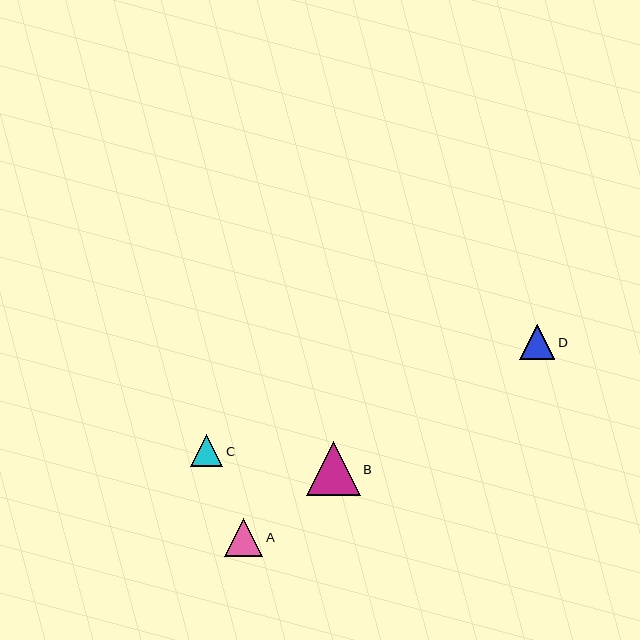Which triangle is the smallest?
Triangle C is the smallest with a size of approximately 32 pixels.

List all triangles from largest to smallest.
From largest to smallest: B, A, D, C.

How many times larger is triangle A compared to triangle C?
Triangle A is approximately 1.2 times the size of triangle C.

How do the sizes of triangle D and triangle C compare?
Triangle D and triangle C are approximately the same size.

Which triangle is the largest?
Triangle B is the largest with a size of approximately 54 pixels.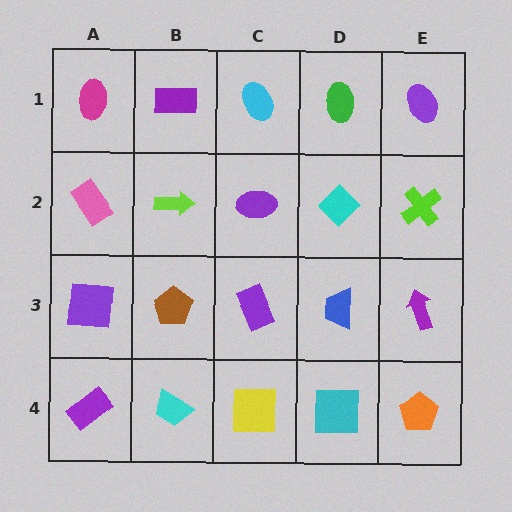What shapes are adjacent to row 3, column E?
A lime cross (row 2, column E), an orange pentagon (row 4, column E), a blue trapezoid (row 3, column D).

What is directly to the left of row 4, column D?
A yellow square.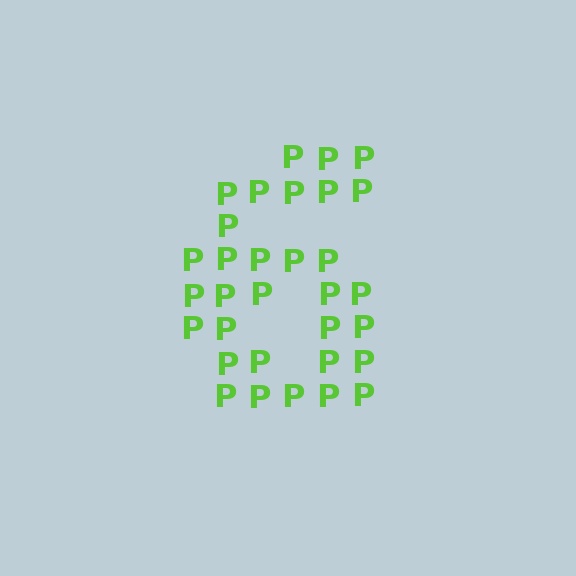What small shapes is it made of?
It is made of small letter P's.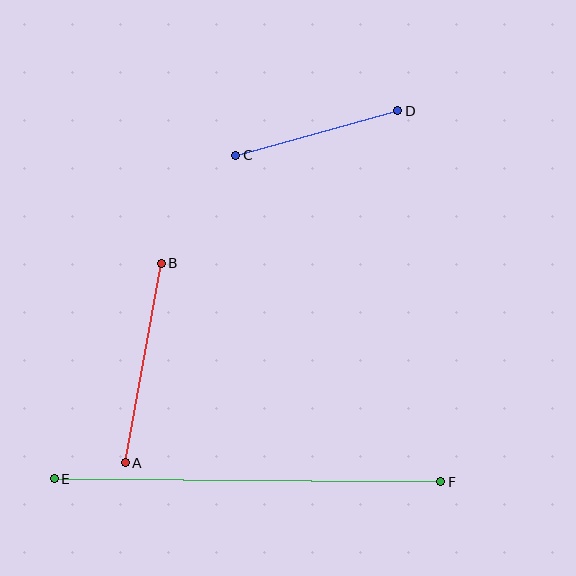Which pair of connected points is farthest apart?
Points E and F are farthest apart.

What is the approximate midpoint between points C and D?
The midpoint is at approximately (317, 133) pixels.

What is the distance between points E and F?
The distance is approximately 386 pixels.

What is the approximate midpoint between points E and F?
The midpoint is at approximately (247, 480) pixels.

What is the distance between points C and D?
The distance is approximately 168 pixels.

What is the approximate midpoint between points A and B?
The midpoint is at approximately (143, 363) pixels.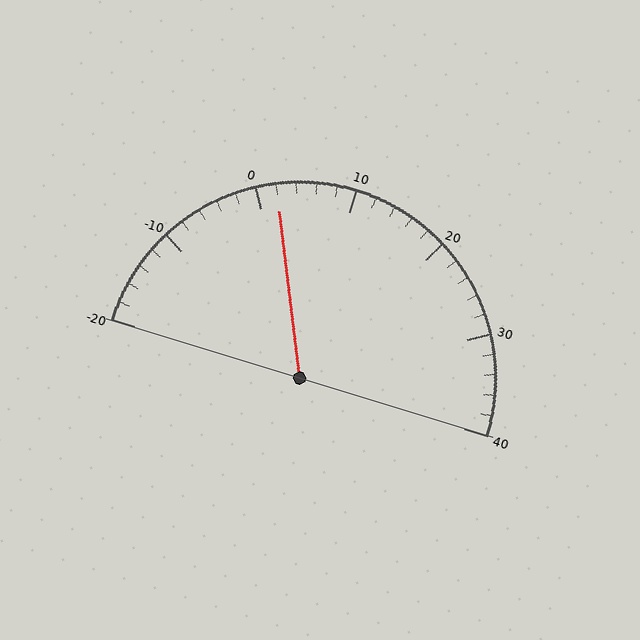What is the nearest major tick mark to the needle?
The nearest major tick mark is 0.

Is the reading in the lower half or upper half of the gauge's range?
The reading is in the lower half of the range (-20 to 40).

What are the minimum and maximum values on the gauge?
The gauge ranges from -20 to 40.